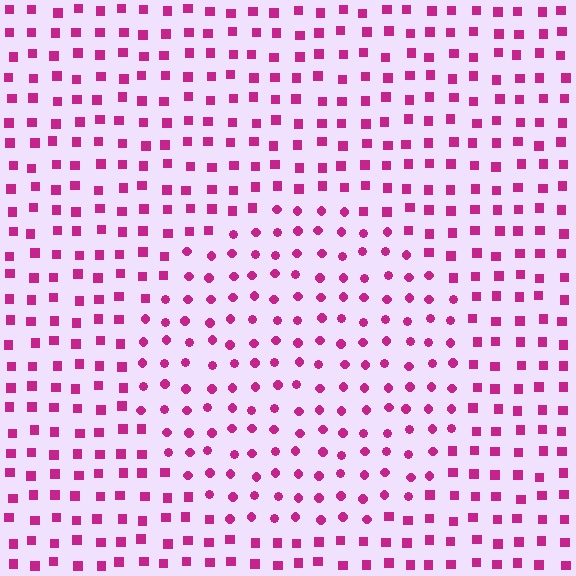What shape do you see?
I see a circle.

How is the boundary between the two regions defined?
The boundary is defined by a change in element shape: circles inside vs. squares outside. All elements share the same color and spacing.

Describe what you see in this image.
The image is filled with small magenta elements arranged in a uniform grid. A circle-shaped region contains circles, while the surrounding area contains squares. The boundary is defined purely by the change in element shape.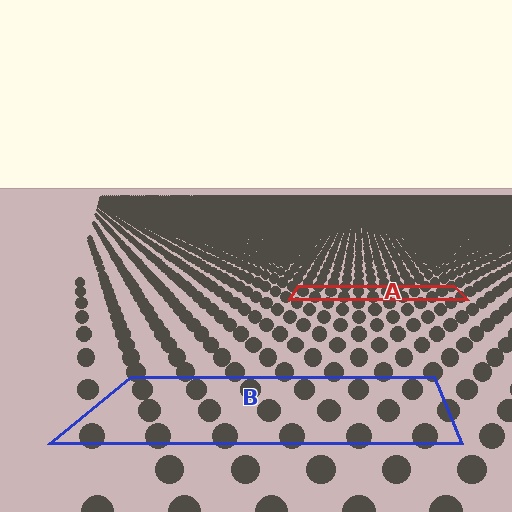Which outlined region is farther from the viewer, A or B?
Region A is farther from the viewer — the texture elements inside it appear smaller and more densely packed.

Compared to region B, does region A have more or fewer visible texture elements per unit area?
Region A has more texture elements per unit area — they are packed more densely because it is farther away.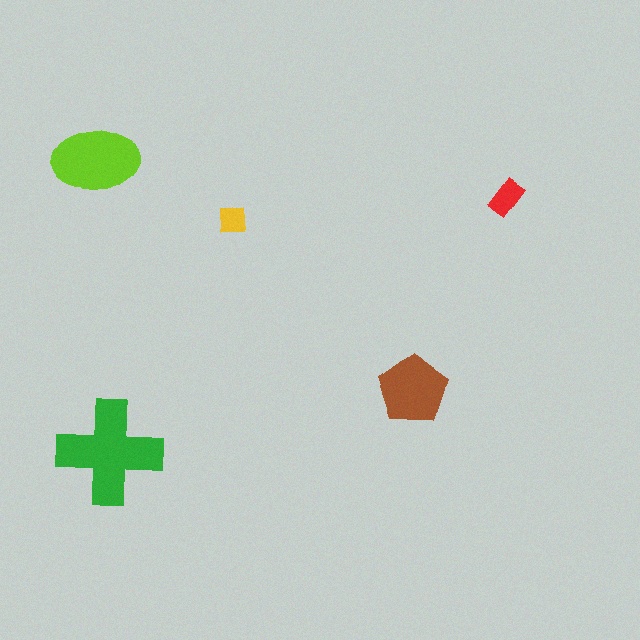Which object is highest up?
The lime ellipse is topmost.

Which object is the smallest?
The yellow square.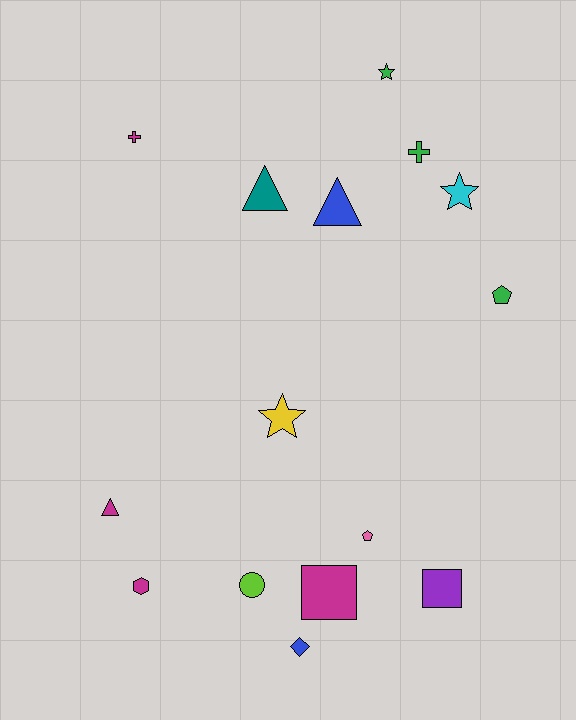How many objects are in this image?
There are 15 objects.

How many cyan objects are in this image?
There is 1 cyan object.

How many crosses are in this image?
There are 2 crosses.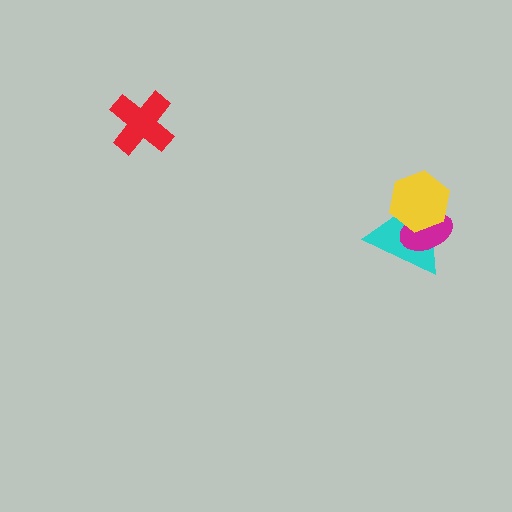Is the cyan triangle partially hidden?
Yes, it is partially covered by another shape.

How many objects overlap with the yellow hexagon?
2 objects overlap with the yellow hexagon.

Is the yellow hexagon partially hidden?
No, no other shape covers it.